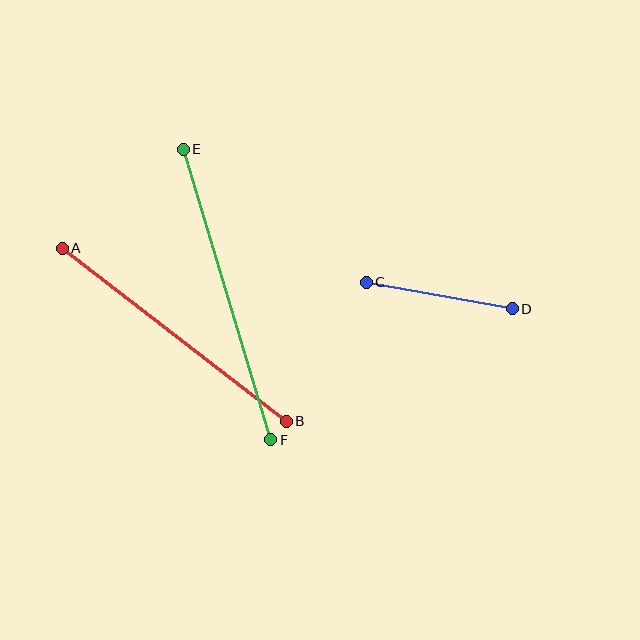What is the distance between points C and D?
The distance is approximately 149 pixels.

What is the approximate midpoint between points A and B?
The midpoint is at approximately (174, 335) pixels.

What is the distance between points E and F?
The distance is approximately 303 pixels.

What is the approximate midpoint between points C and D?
The midpoint is at approximately (439, 296) pixels.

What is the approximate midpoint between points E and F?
The midpoint is at approximately (227, 294) pixels.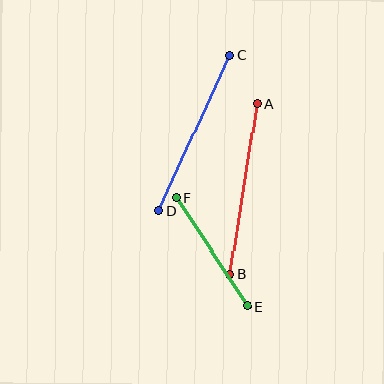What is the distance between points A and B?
The distance is approximately 174 pixels.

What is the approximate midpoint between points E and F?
The midpoint is at approximately (212, 252) pixels.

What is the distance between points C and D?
The distance is approximately 170 pixels.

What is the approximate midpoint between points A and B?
The midpoint is at approximately (243, 189) pixels.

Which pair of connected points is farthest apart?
Points A and B are farthest apart.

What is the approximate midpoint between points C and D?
The midpoint is at approximately (194, 133) pixels.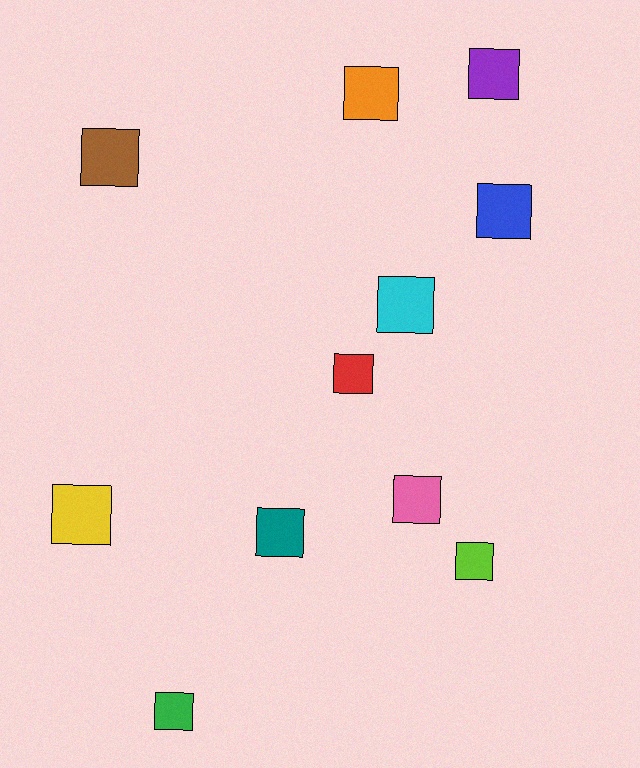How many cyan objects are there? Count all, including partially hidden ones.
There is 1 cyan object.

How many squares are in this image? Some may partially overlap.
There are 11 squares.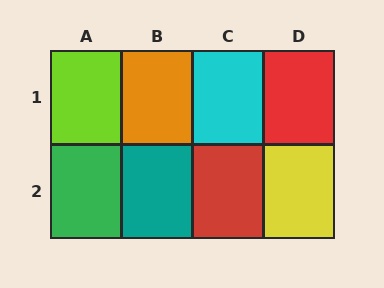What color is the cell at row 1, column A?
Lime.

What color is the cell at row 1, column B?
Orange.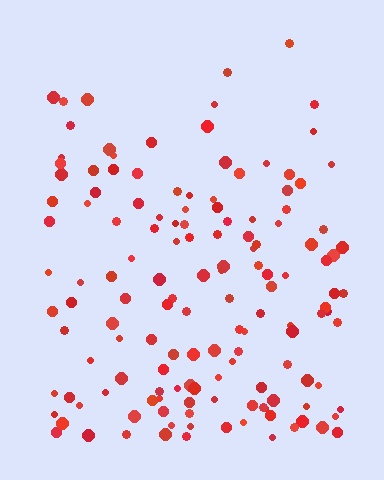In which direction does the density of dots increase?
From top to bottom, with the bottom side densest.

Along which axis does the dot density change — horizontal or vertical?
Vertical.